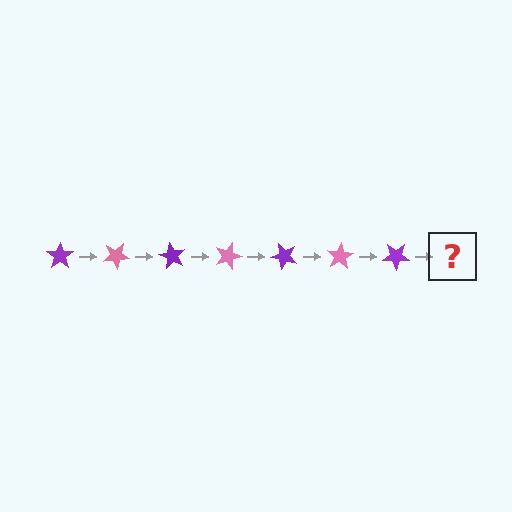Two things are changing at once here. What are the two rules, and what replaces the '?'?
The two rules are that it rotates 30 degrees each step and the color cycles through purple and pink. The '?' should be a pink star, rotated 210 degrees from the start.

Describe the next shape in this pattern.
It should be a pink star, rotated 210 degrees from the start.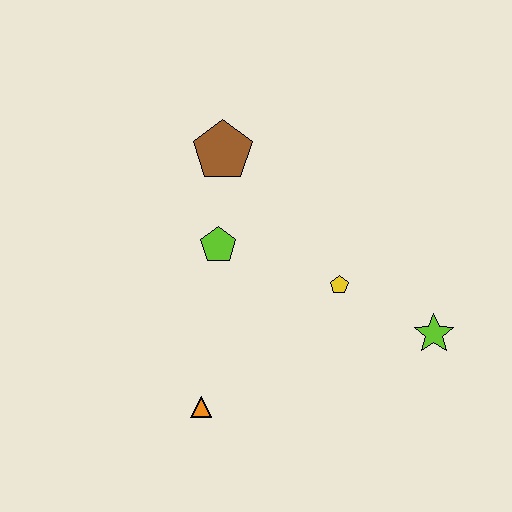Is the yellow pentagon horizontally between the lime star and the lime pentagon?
Yes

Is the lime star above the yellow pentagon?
No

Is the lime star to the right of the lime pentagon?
Yes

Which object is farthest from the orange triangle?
The brown pentagon is farthest from the orange triangle.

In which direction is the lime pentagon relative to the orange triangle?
The lime pentagon is above the orange triangle.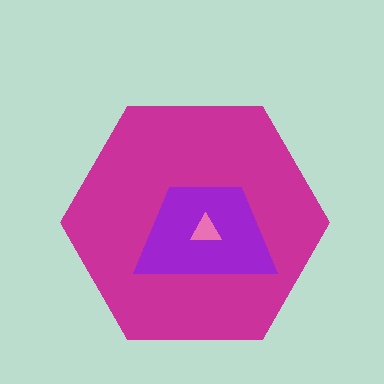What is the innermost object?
The pink triangle.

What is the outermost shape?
The magenta hexagon.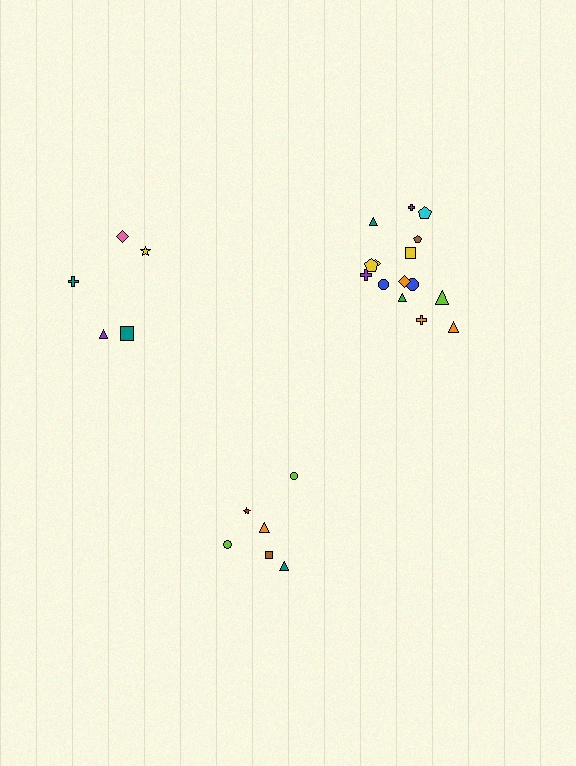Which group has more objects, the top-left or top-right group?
The top-right group.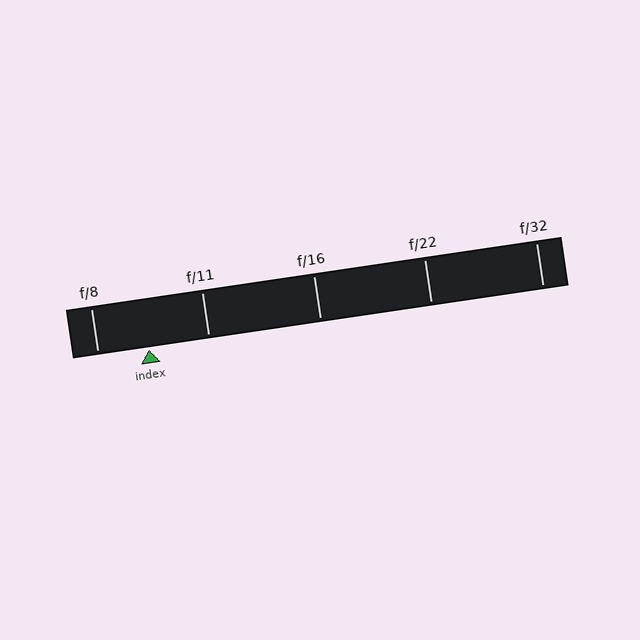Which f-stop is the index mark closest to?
The index mark is closest to f/8.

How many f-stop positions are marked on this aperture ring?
There are 5 f-stop positions marked.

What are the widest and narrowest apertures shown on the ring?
The widest aperture shown is f/8 and the narrowest is f/32.